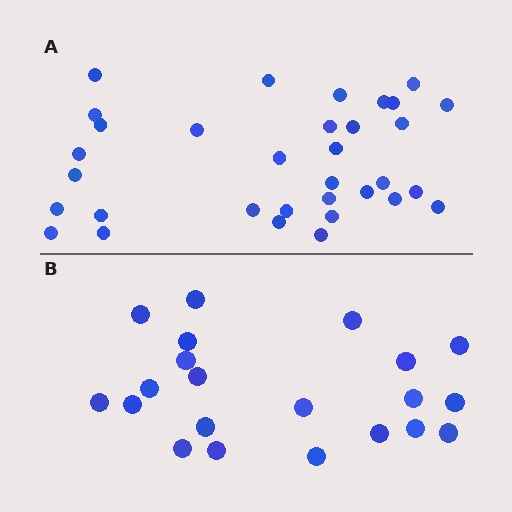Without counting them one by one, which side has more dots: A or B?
Region A (the top region) has more dots.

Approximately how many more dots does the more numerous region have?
Region A has roughly 12 or so more dots than region B.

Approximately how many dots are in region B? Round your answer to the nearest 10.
About 20 dots. (The exact count is 21, which rounds to 20.)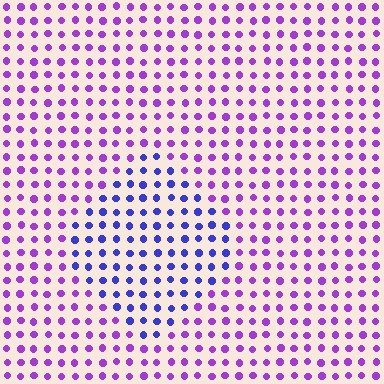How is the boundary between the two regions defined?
The boundary is defined purely by a slight shift in hue (about 41 degrees). Spacing, size, and orientation are identical on both sides.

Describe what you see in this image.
The image is filled with small purple elements in a uniform arrangement. A diamond-shaped region is visible where the elements are tinted to a slightly different hue, forming a subtle color boundary.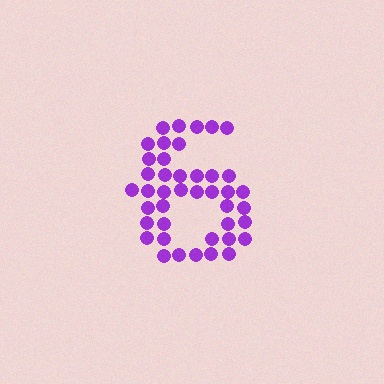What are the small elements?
The small elements are circles.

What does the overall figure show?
The overall figure shows the digit 6.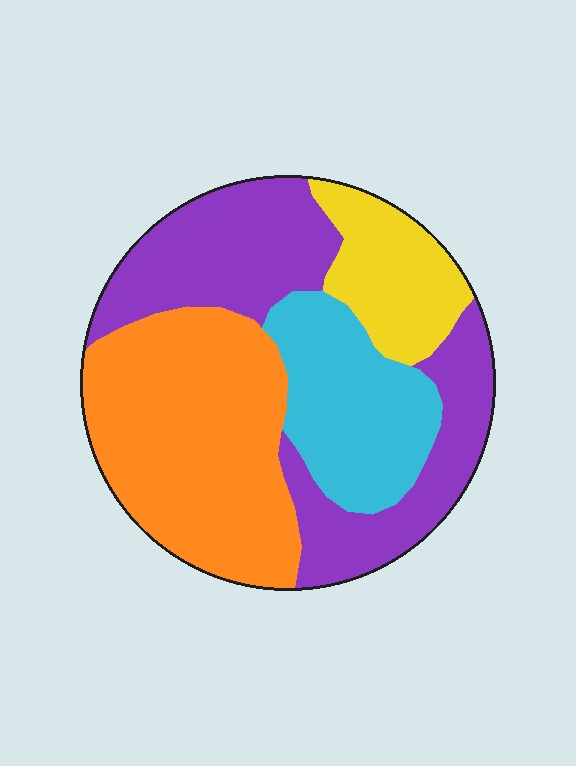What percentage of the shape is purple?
Purple covers roughly 35% of the shape.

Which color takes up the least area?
Yellow, at roughly 15%.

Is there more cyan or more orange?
Orange.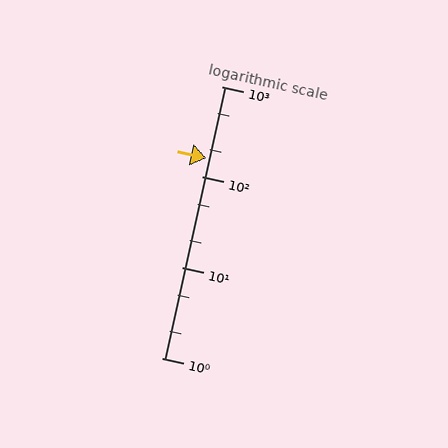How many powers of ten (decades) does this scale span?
The scale spans 3 decades, from 1 to 1000.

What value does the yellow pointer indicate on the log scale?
The pointer indicates approximately 160.